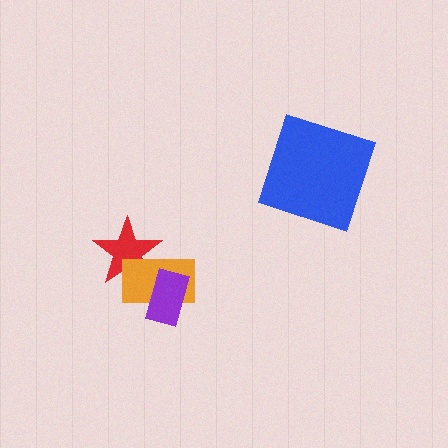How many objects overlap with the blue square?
0 objects overlap with the blue square.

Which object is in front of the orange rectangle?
The purple rectangle is in front of the orange rectangle.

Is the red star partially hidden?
Yes, it is partially covered by another shape.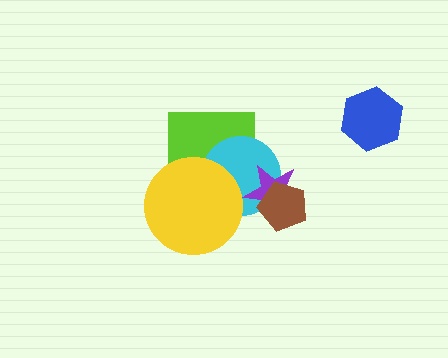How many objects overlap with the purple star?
2 objects overlap with the purple star.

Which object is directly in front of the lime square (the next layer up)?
The cyan circle is directly in front of the lime square.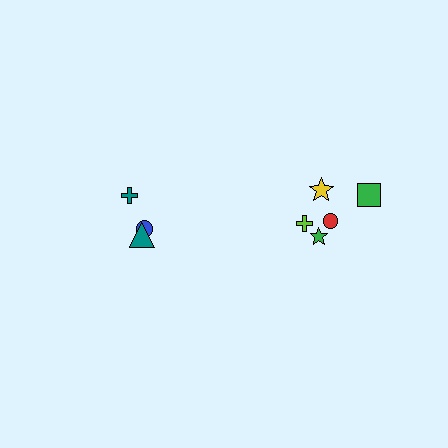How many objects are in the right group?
There are 5 objects.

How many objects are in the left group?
There are 3 objects.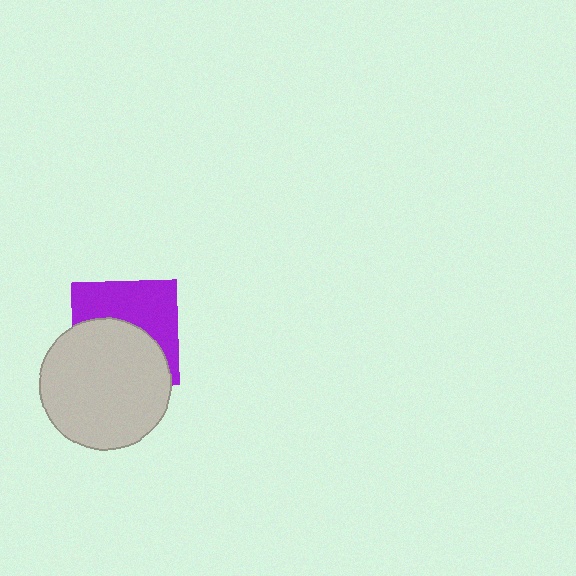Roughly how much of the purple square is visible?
About half of it is visible (roughly 49%).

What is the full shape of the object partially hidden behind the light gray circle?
The partially hidden object is a purple square.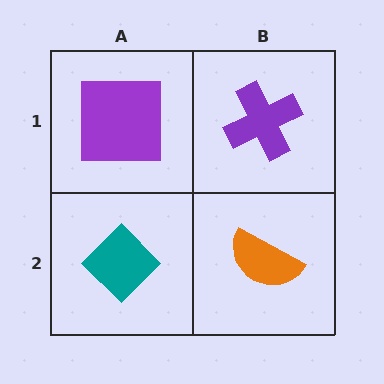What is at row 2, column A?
A teal diamond.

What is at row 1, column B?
A purple cross.